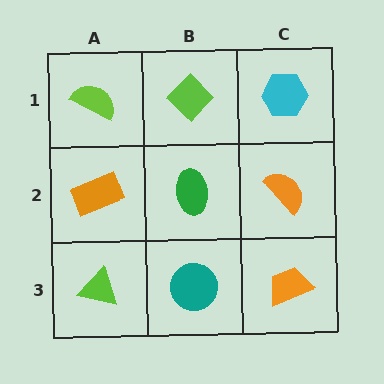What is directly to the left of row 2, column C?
A green ellipse.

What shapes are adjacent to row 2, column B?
A lime diamond (row 1, column B), a teal circle (row 3, column B), an orange rectangle (row 2, column A), an orange semicircle (row 2, column C).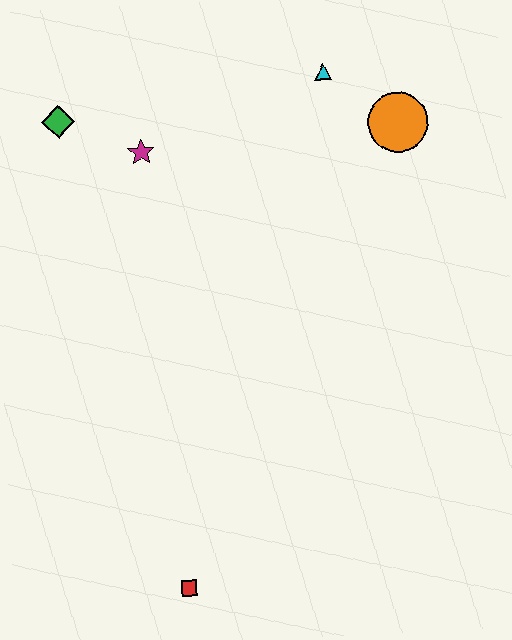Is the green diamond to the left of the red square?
Yes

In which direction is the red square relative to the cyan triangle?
The red square is below the cyan triangle.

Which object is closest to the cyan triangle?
The orange circle is closest to the cyan triangle.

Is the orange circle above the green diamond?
No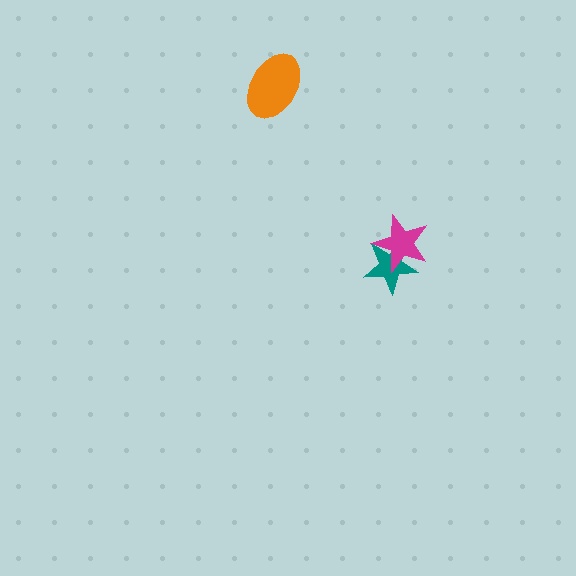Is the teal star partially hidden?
Yes, it is partially covered by another shape.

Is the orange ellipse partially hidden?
No, no other shape covers it.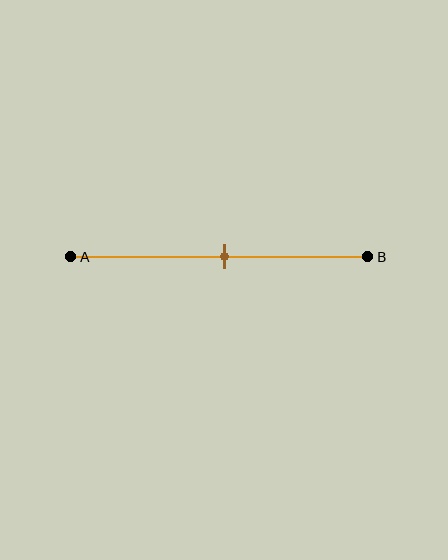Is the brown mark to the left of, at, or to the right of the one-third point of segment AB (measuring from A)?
The brown mark is to the right of the one-third point of segment AB.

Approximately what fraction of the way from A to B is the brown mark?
The brown mark is approximately 50% of the way from A to B.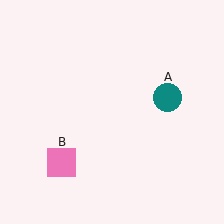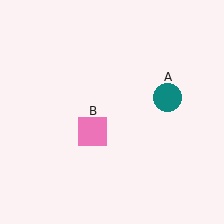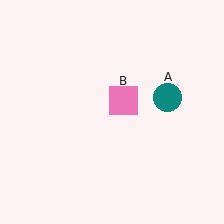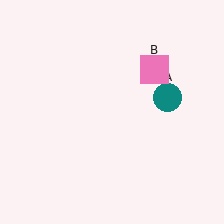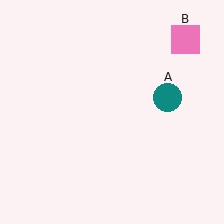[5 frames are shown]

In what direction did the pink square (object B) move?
The pink square (object B) moved up and to the right.